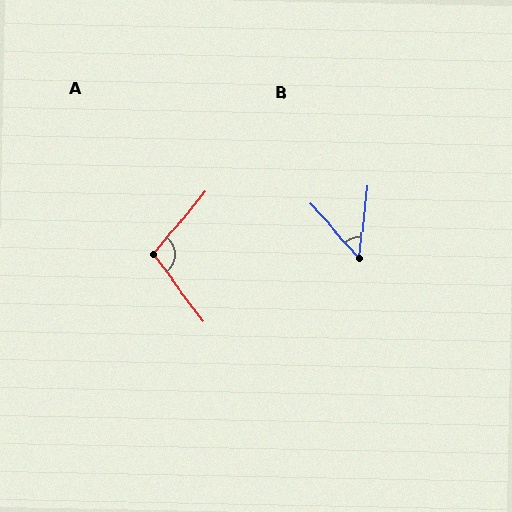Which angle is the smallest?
B, at approximately 49 degrees.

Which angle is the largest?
A, at approximately 104 degrees.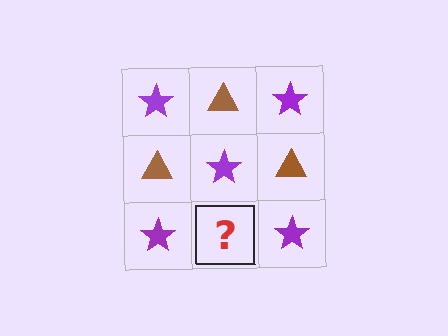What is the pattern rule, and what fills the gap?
The rule is that it alternates purple star and brown triangle in a checkerboard pattern. The gap should be filled with a brown triangle.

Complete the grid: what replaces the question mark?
The question mark should be replaced with a brown triangle.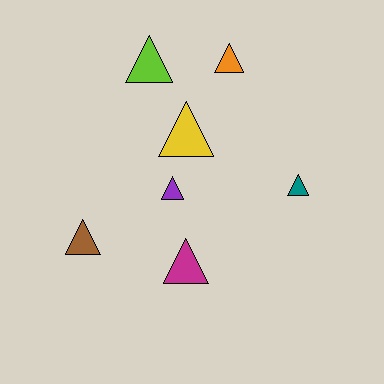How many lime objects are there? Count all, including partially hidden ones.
There is 1 lime object.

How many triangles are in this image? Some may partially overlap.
There are 7 triangles.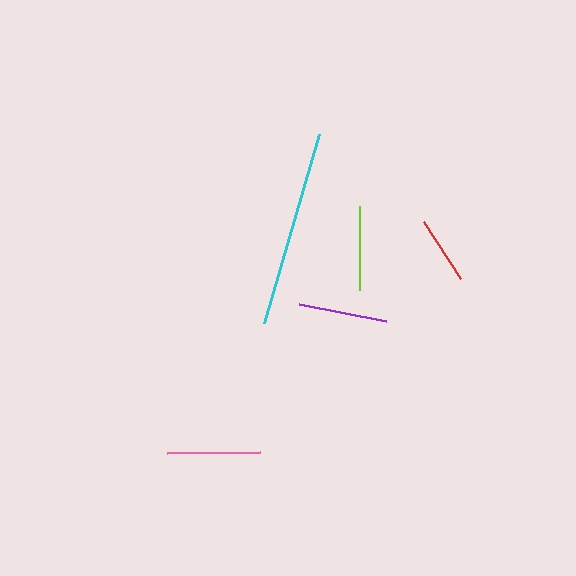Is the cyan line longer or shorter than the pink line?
The cyan line is longer than the pink line.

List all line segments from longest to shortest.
From longest to shortest: cyan, pink, purple, lime, red.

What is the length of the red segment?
The red segment is approximately 69 pixels long.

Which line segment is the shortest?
The red line is the shortest at approximately 69 pixels.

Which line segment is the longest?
The cyan line is the longest at approximately 197 pixels.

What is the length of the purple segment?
The purple segment is approximately 89 pixels long.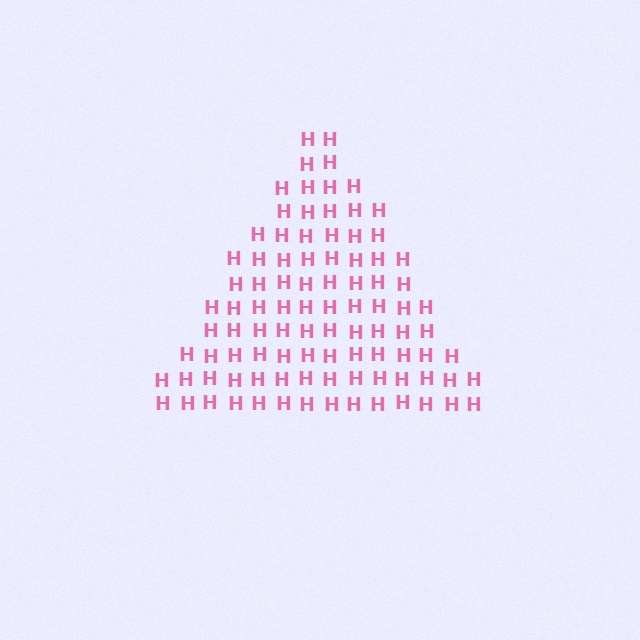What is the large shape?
The large shape is a triangle.